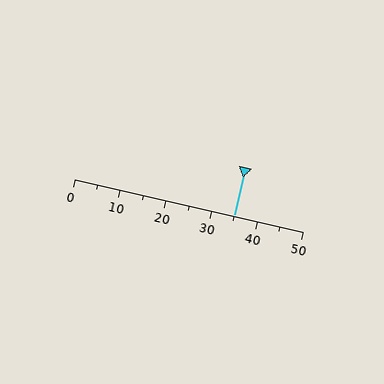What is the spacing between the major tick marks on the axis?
The major ticks are spaced 10 apart.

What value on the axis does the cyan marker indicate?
The marker indicates approximately 35.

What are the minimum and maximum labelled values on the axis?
The axis runs from 0 to 50.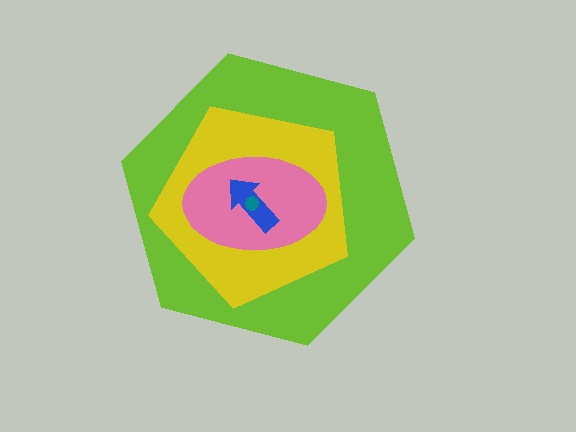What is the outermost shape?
The lime hexagon.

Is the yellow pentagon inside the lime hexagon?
Yes.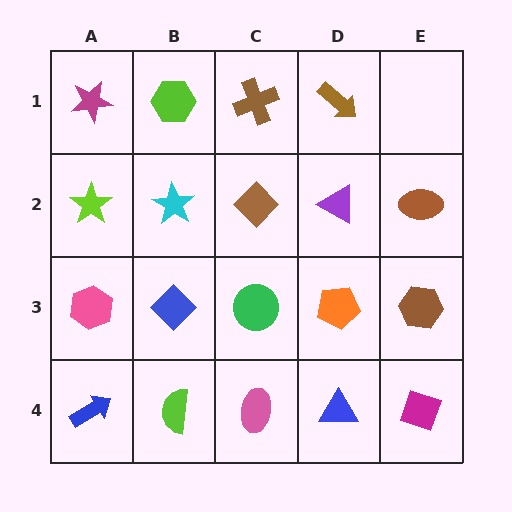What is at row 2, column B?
A cyan star.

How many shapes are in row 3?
5 shapes.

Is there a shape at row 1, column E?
No, that cell is empty.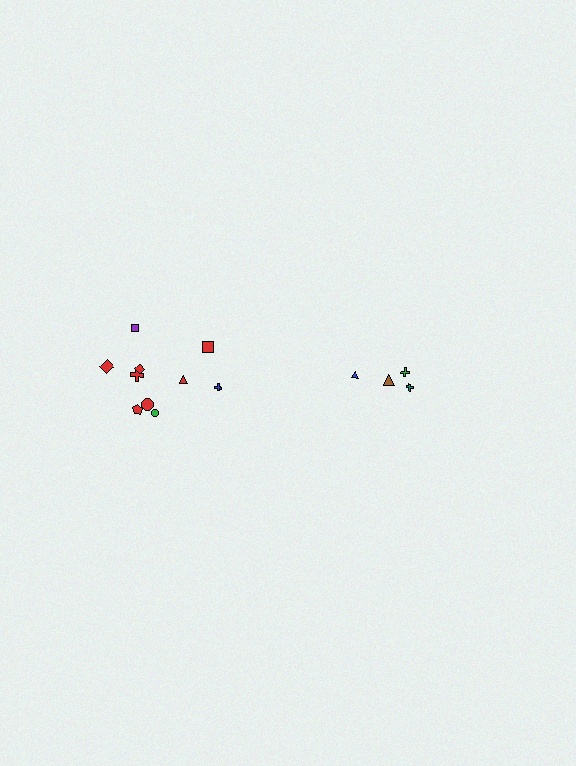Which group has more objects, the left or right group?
The left group.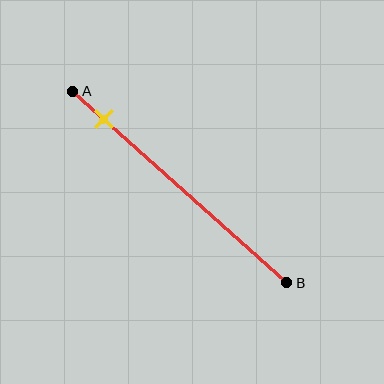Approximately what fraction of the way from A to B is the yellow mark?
The yellow mark is approximately 15% of the way from A to B.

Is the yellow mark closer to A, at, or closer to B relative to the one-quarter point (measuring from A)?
The yellow mark is closer to point A than the one-quarter point of segment AB.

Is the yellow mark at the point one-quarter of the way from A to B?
No, the mark is at about 15% from A, not at the 25% one-quarter point.